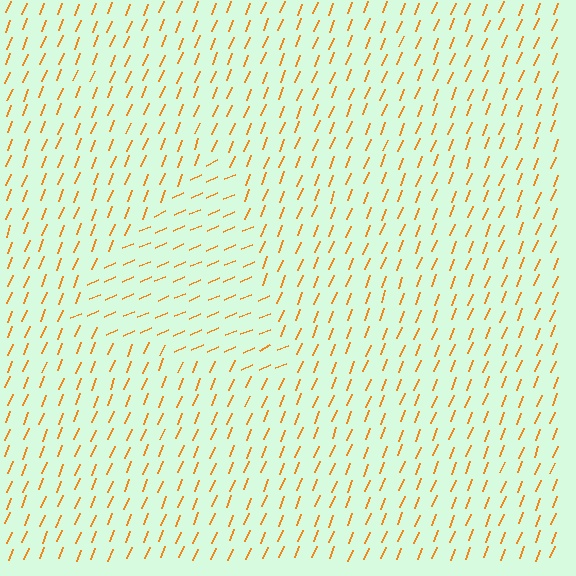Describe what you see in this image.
The image is filled with small orange line segments. A triangle region in the image has lines oriented differently from the surrounding lines, creating a visible texture boundary.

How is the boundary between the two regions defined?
The boundary is defined purely by a change in line orientation (approximately 45 degrees difference). All lines are the same color and thickness.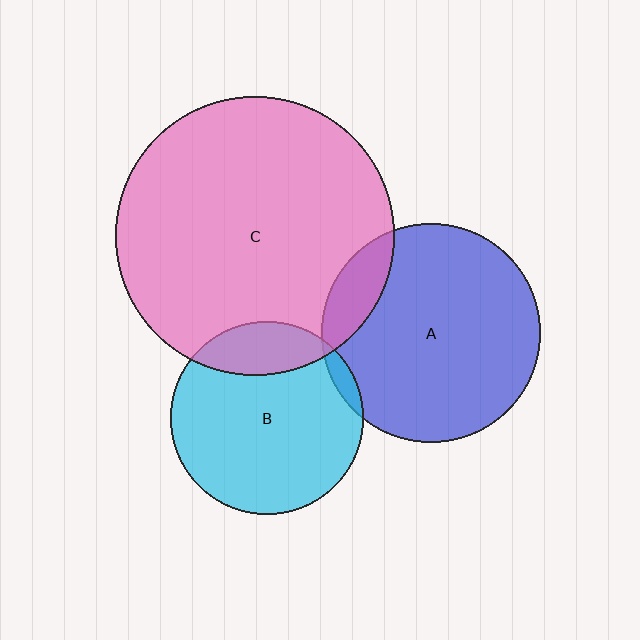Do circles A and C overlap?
Yes.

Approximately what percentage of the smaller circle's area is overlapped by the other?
Approximately 10%.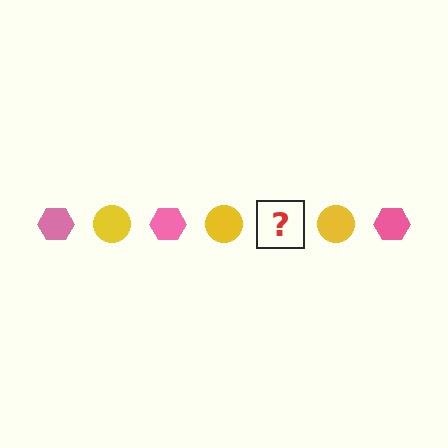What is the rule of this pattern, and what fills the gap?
The rule is that the pattern alternates between pink hexagon and yellow circle. The gap should be filled with a pink hexagon.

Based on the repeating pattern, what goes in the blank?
The blank should be a pink hexagon.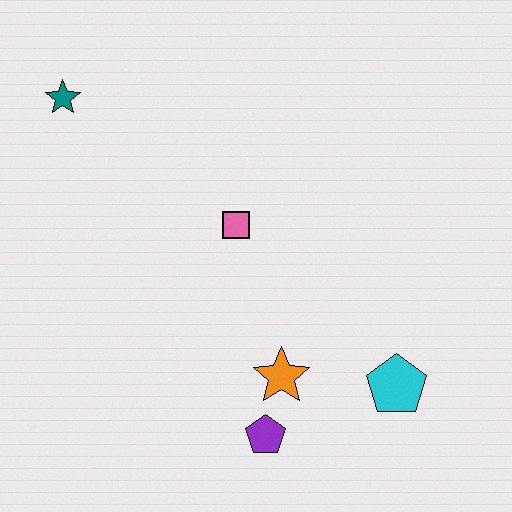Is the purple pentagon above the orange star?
No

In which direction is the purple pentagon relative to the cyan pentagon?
The purple pentagon is to the left of the cyan pentagon.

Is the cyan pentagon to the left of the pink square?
No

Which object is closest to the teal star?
The pink square is closest to the teal star.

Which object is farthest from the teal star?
The cyan pentagon is farthest from the teal star.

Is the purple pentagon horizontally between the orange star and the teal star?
Yes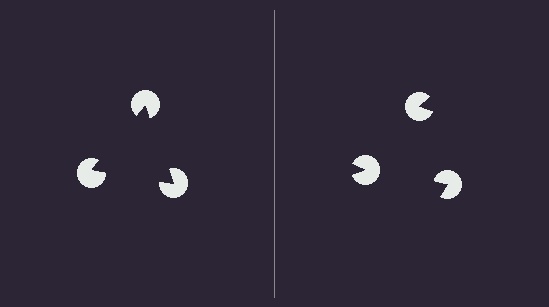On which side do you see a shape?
An illusory triangle appears on the left side. On the right side the wedge cuts are rotated, so no coherent shape forms.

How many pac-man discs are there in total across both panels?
6 — 3 on each side.